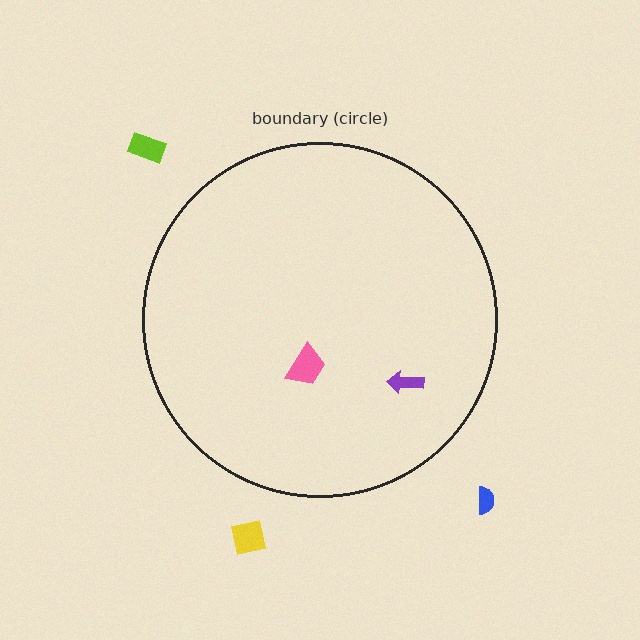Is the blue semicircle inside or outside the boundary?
Outside.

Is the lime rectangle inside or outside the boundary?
Outside.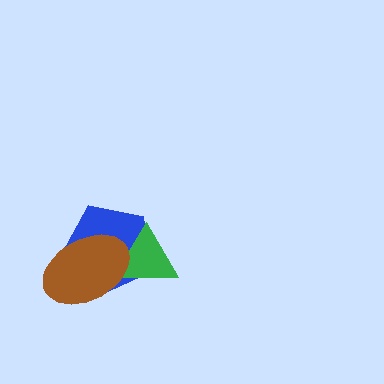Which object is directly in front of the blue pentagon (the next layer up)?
The green triangle is directly in front of the blue pentagon.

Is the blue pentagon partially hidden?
Yes, it is partially covered by another shape.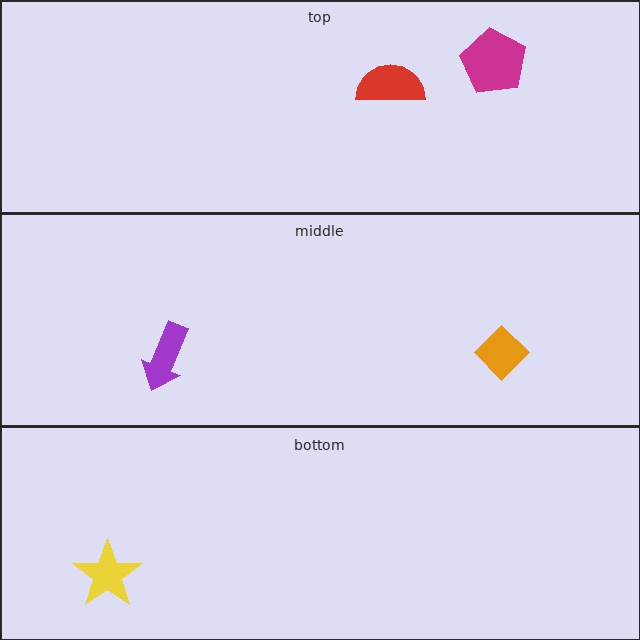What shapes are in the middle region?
The purple arrow, the orange diamond.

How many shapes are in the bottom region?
1.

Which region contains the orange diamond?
The middle region.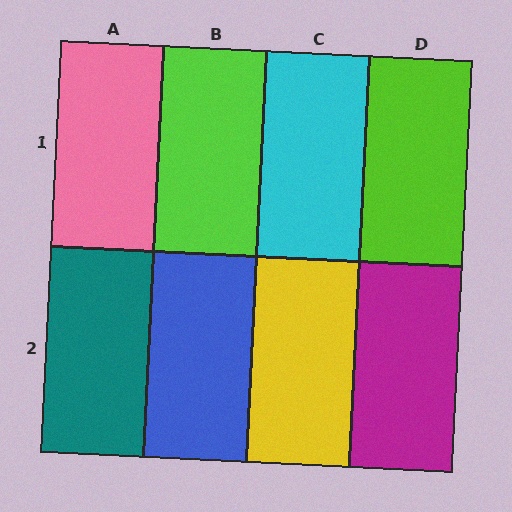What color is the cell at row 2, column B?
Blue.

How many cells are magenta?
1 cell is magenta.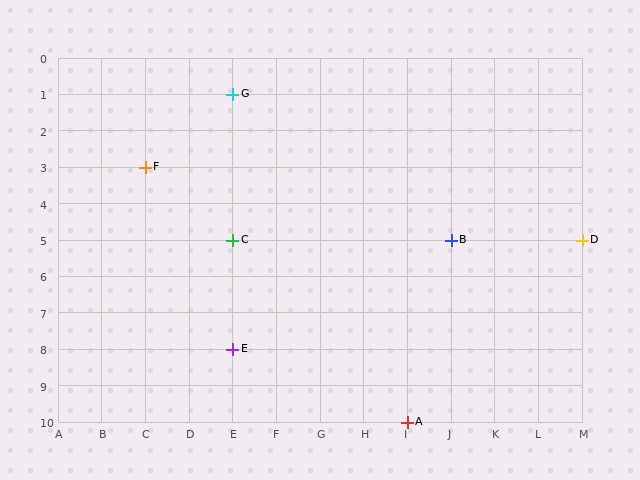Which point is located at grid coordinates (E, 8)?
Point E is at (E, 8).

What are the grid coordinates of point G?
Point G is at grid coordinates (E, 1).